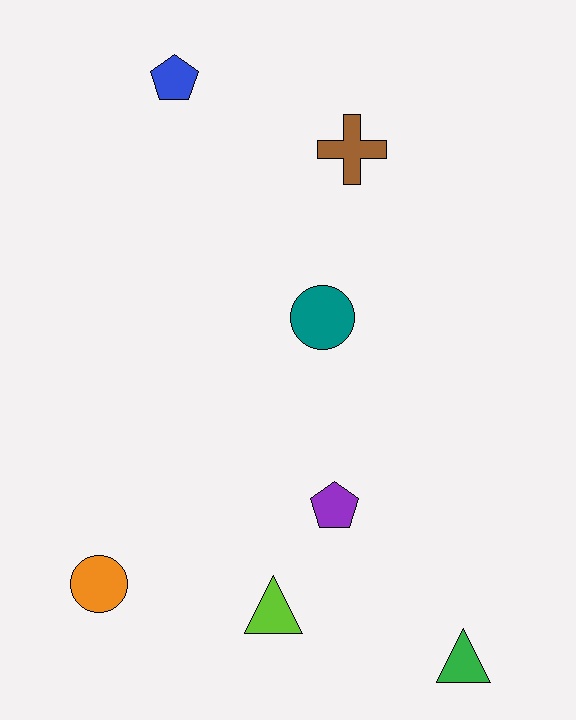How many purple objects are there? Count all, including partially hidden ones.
There is 1 purple object.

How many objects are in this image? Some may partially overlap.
There are 7 objects.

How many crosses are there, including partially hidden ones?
There is 1 cross.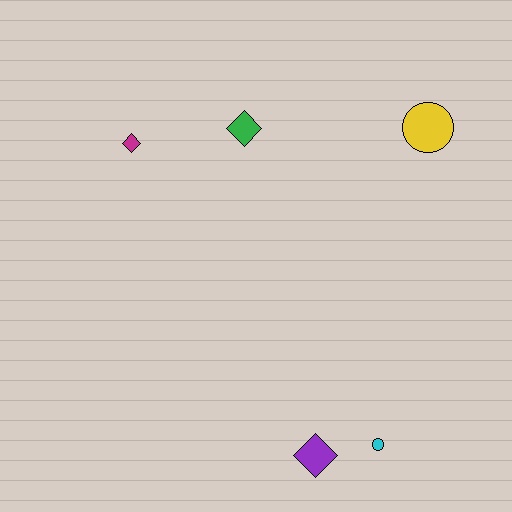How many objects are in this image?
There are 5 objects.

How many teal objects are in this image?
There are no teal objects.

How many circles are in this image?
There are 2 circles.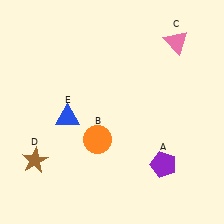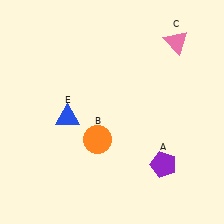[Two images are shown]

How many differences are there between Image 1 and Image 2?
There is 1 difference between the two images.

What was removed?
The brown star (D) was removed in Image 2.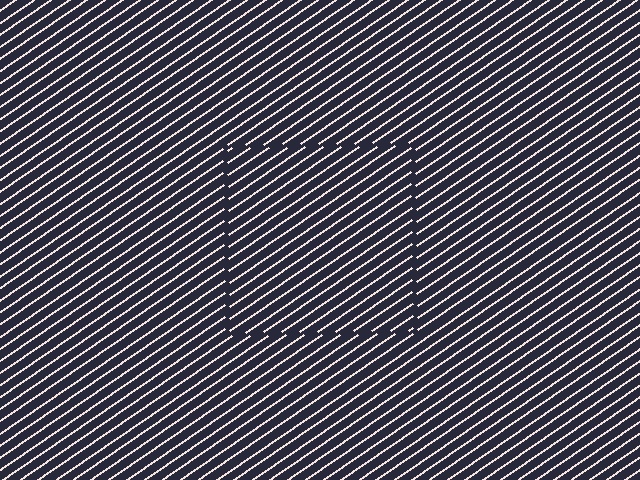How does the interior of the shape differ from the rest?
The interior of the shape contains the same grating, shifted by half a period — the contour is defined by the phase discontinuity where line-ends from the inner and outer gratings abut.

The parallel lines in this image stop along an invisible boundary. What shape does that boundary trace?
An illusory square. The interior of the shape contains the same grating, shifted by half a period — the contour is defined by the phase discontinuity where line-ends from the inner and outer gratings abut.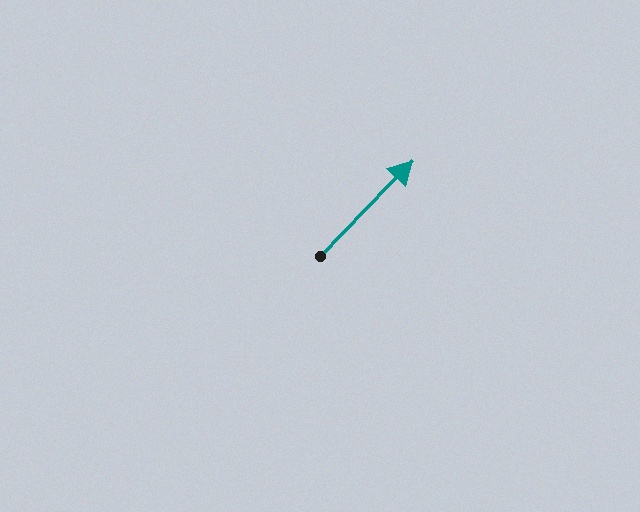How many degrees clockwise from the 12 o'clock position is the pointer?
Approximately 44 degrees.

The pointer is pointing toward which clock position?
Roughly 1 o'clock.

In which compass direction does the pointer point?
Northeast.